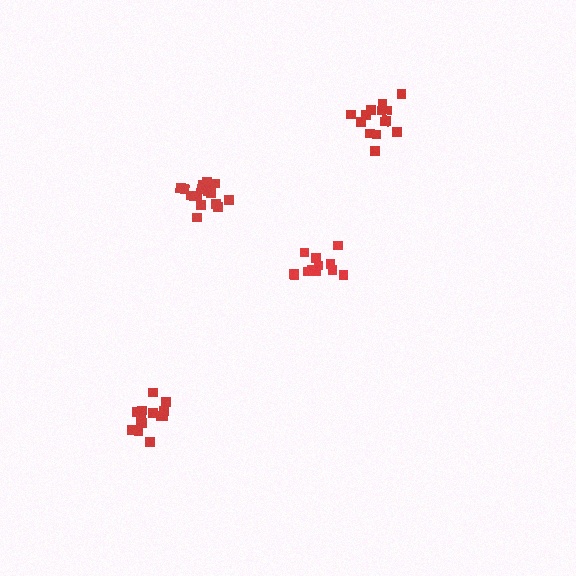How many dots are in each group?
Group 1: 14 dots, Group 2: 14 dots, Group 3: 15 dots, Group 4: 13 dots (56 total).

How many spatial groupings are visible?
There are 4 spatial groupings.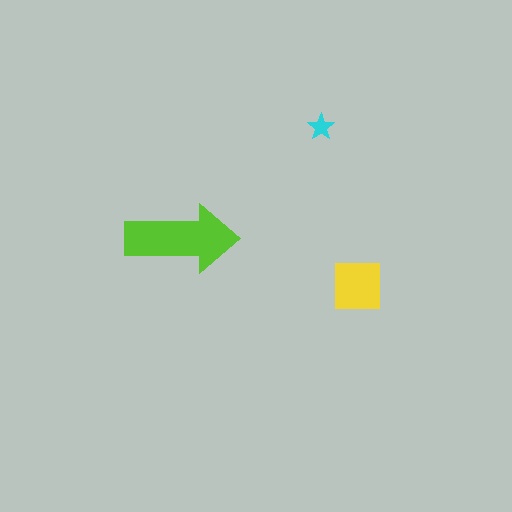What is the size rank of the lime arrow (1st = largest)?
1st.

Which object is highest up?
The cyan star is topmost.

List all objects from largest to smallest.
The lime arrow, the yellow square, the cyan star.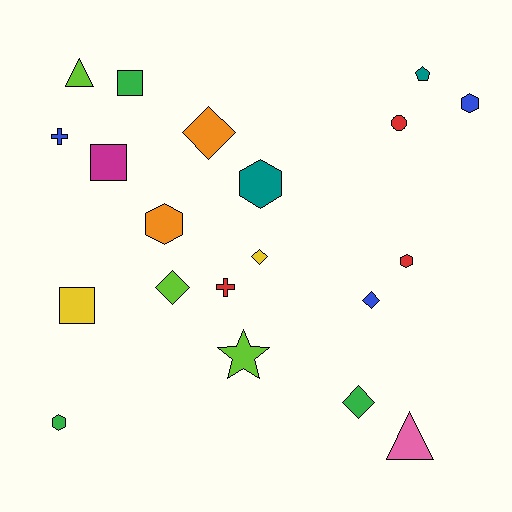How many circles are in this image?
There is 1 circle.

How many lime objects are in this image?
There are 3 lime objects.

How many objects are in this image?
There are 20 objects.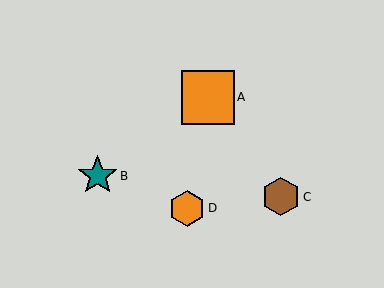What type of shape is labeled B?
Shape B is a teal star.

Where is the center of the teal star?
The center of the teal star is at (98, 176).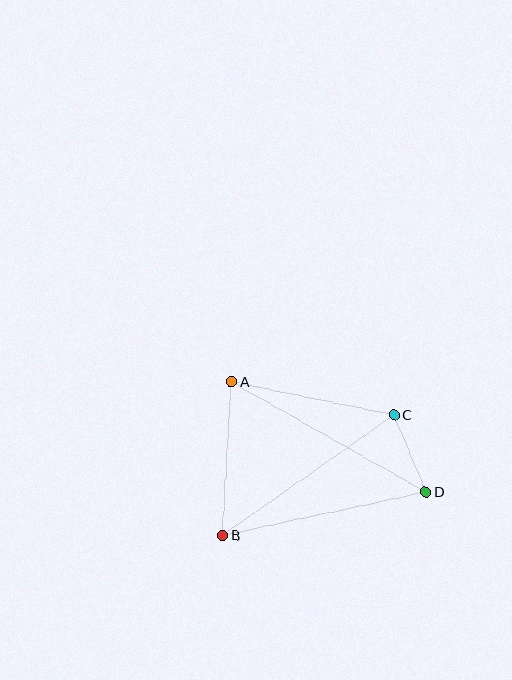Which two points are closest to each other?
Points C and D are closest to each other.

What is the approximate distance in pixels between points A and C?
The distance between A and C is approximately 165 pixels.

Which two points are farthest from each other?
Points A and D are farthest from each other.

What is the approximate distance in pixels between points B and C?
The distance between B and C is approximately 209 pixels.